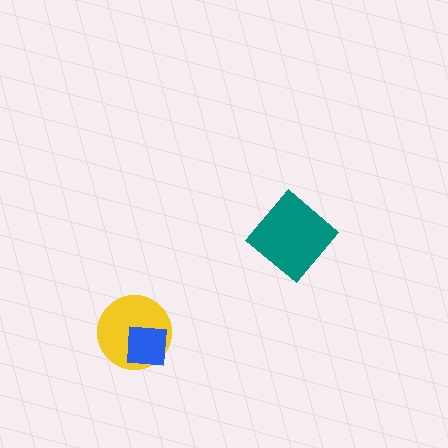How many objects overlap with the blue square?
1 object overlaps with the blue square.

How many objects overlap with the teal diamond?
0 objects overlap with the teal diamond.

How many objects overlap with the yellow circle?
1 object overlaps with the yellow circle.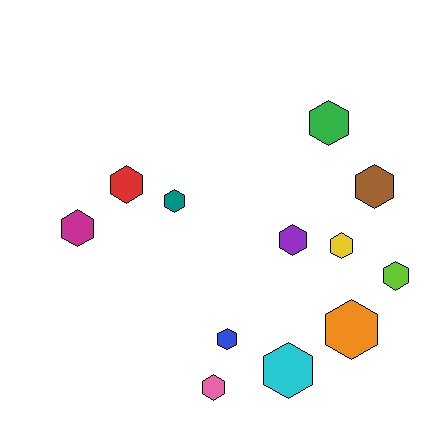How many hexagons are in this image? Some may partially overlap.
There are 12 hexagons.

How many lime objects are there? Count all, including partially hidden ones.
There is 1 lime object.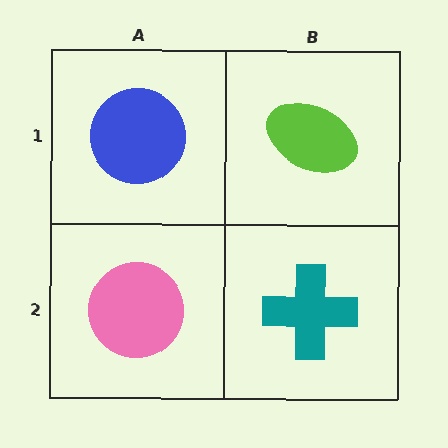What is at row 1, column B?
A lime ellipse.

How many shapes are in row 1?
2 shapes.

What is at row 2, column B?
A teal cross.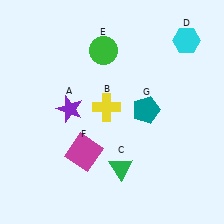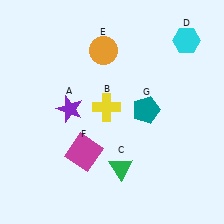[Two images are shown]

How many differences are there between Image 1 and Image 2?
There is 1 difference between the two images.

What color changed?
The circle (E) changed from green in Image 1 to orange in Image 2.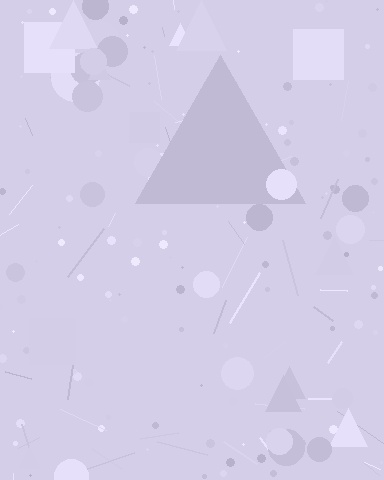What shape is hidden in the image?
A triangle is hidden in the image.